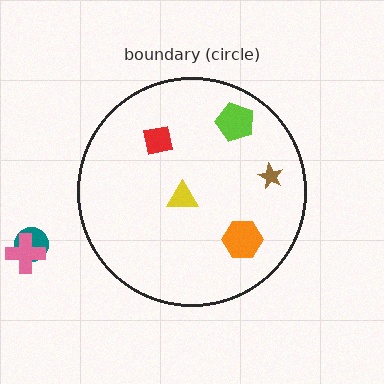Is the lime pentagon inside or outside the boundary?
Inside.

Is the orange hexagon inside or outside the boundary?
Inside.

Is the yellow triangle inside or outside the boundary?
Inside.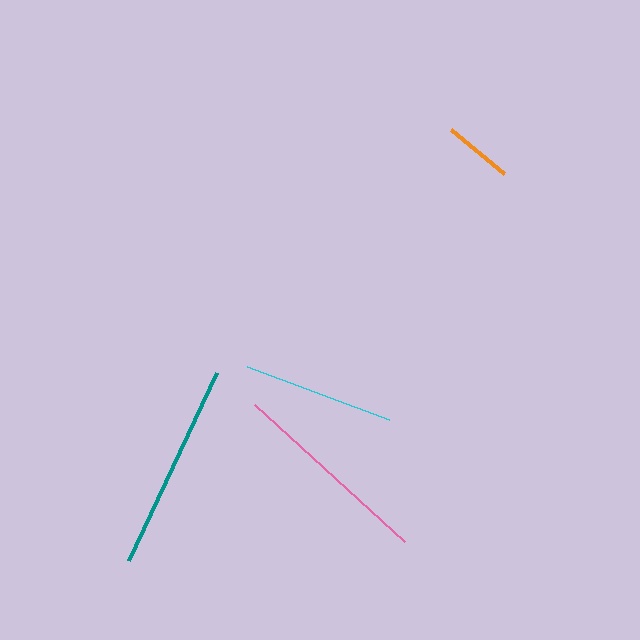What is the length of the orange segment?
The orange segment is approximately 69 pixels long.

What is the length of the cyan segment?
The cyan segment is approximately 151 pixels long.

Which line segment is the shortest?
The orange line is the shortest at approximately 69 pixels.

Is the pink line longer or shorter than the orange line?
The pink line is longer than the orange line.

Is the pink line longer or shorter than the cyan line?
The pink line is longer than the cyan line.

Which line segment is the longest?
The teal line is the longest at approximately 208 pixels.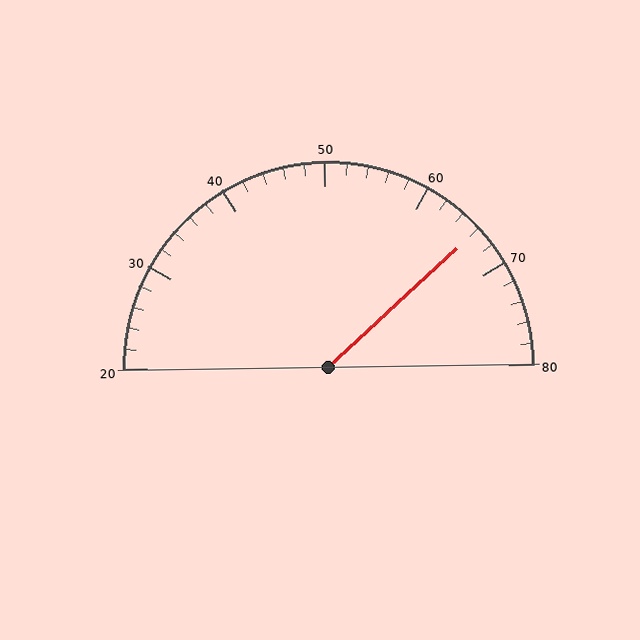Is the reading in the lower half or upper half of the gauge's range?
The reading is in the upper half of the range (20 to 80).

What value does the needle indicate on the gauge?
The needle indicates approximately 66.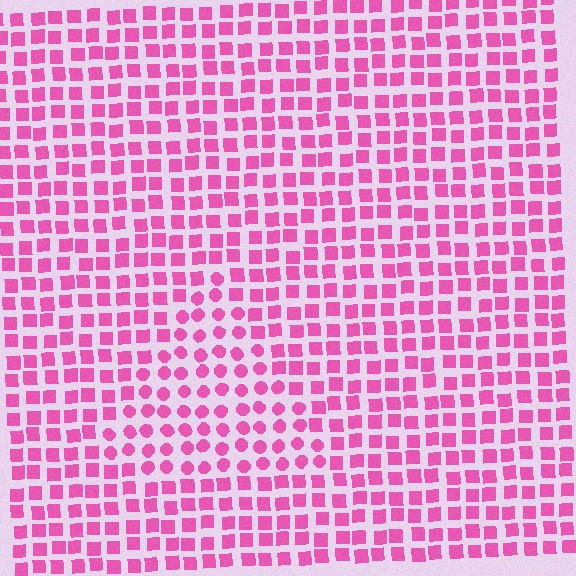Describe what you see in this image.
The image is filled with small pink elements arranged in a uniform grid. A triangle-shaped region contains circles, while the surrounding area contains squares. The boundary is defined purely by the change in element shape.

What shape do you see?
I see a triangle.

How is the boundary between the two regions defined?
The boundary is defined by a change in element shape: circles inside vs. squares outside. All elements share the same color and spacing.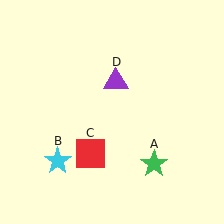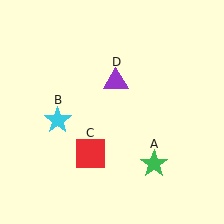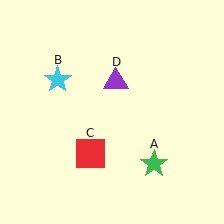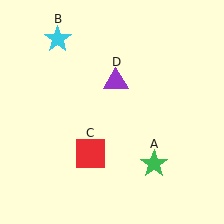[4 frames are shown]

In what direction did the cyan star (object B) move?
The cyan star (object B) moved up.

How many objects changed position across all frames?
1 object changed position: cyan star (object B).